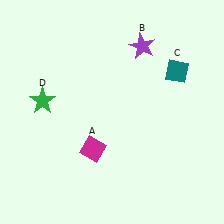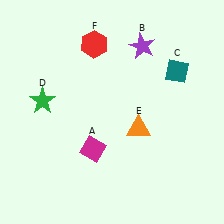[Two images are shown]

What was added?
An orange triangle (E), a red hexagon (F) were added in Image 2.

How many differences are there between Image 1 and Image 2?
There are 2 differences between the two images.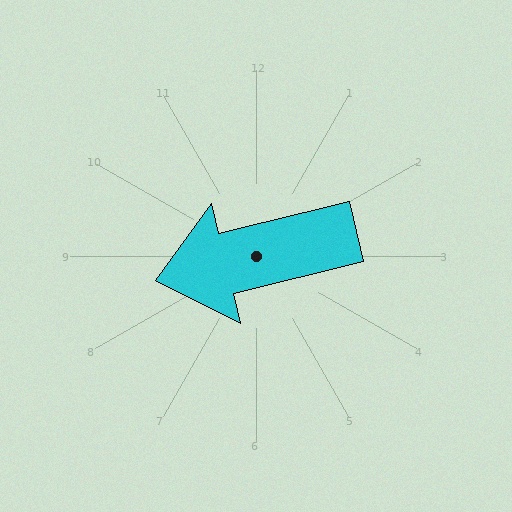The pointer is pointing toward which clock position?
Roughly 9 o'clock.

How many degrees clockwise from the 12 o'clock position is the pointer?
Approximately 256 degrees.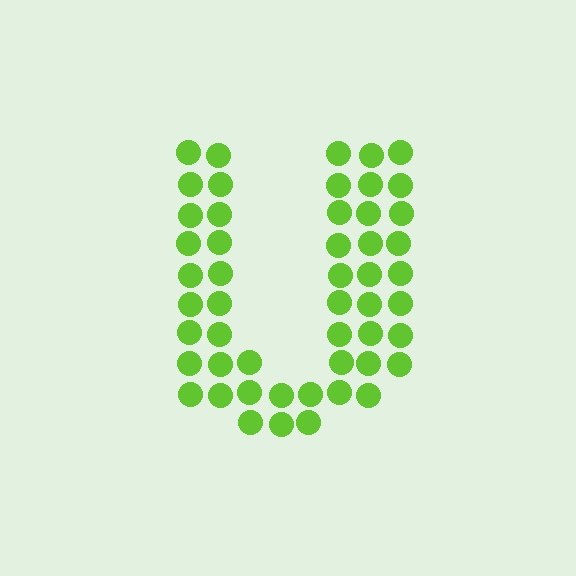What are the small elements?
The small elements are circles.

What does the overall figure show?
The overall figure shows the letter U.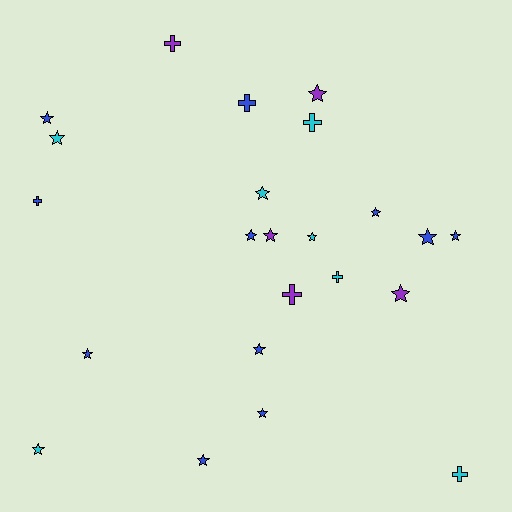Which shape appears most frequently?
Star, with 16 objects.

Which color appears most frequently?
Blue, with 11 objects.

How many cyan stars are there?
There are 4 cyan stars.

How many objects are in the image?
There are 23 objects.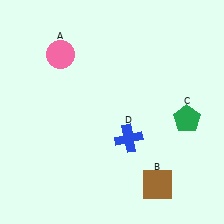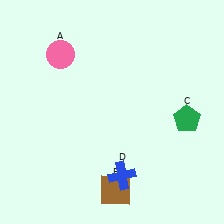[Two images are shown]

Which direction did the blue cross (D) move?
The blue cross (D) moved down.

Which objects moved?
The objects that moved are: the brown square (B), the blue cross (D).